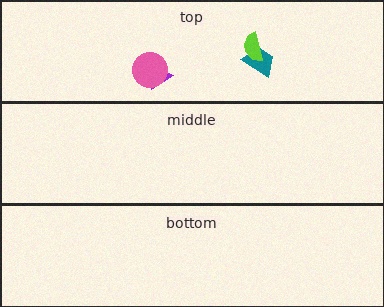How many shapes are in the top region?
4.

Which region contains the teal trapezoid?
The top region.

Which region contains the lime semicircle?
The top region.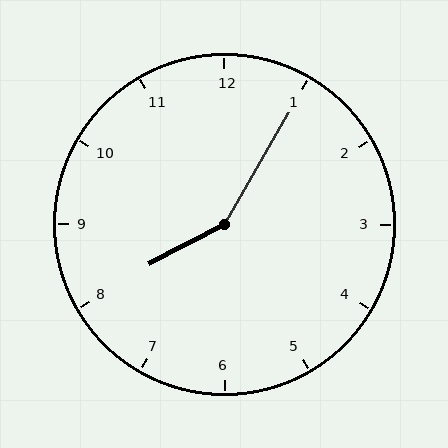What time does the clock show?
8:05.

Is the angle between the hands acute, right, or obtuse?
It is obtuse.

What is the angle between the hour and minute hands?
Approximately 148 degrees.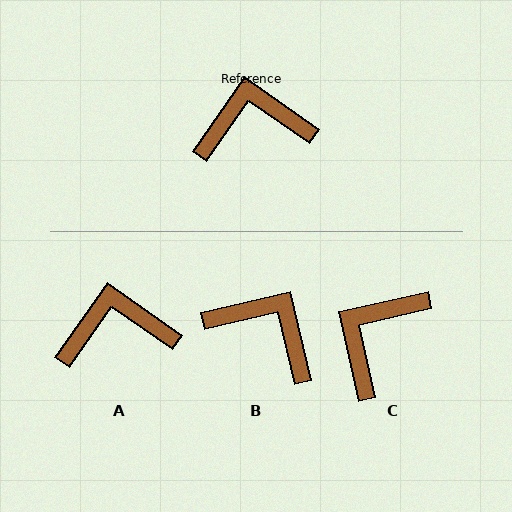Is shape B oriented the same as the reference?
No, it is off by about 42 degrees.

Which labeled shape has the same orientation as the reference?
A.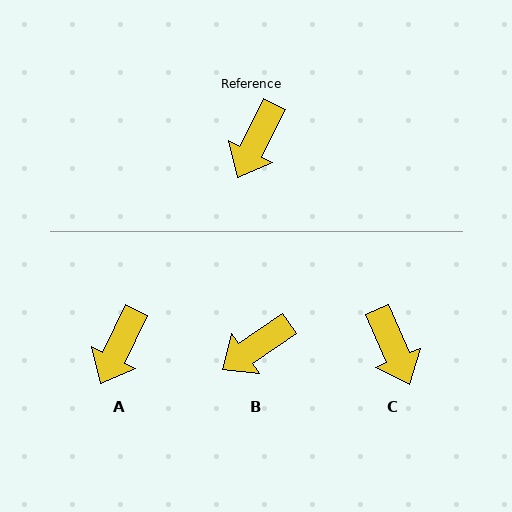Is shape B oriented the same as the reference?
No, it is off by about 29 degrees.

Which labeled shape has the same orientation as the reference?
A.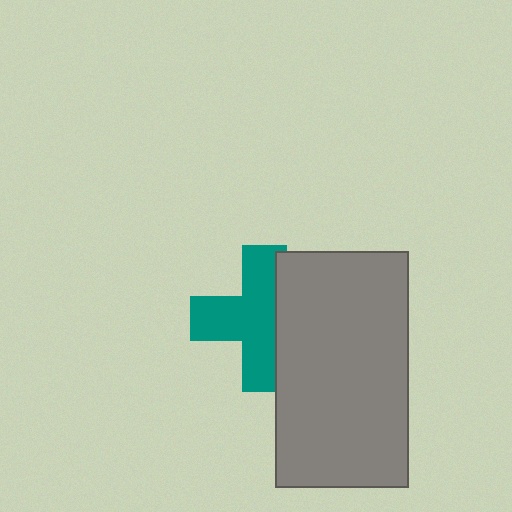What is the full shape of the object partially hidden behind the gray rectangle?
The partially hidden object is a teal cross.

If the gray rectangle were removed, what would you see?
You would see the complete teal cross.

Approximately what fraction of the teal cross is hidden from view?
Roughly 35% of the teal cross is hidden behind the gray rectangle.